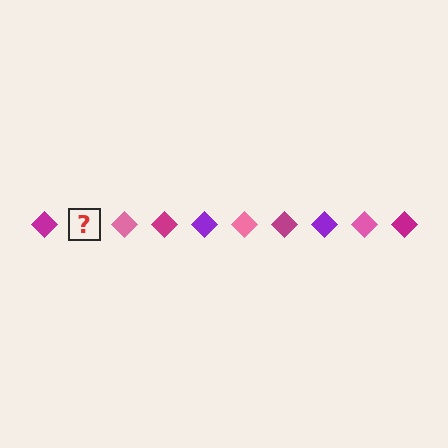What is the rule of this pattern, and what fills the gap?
The rule is that the pattern cycles through magenta, purple, pink diamonds. The gap should be filled with a purple diamond.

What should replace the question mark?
The question mark should be replaced with a purple diamond.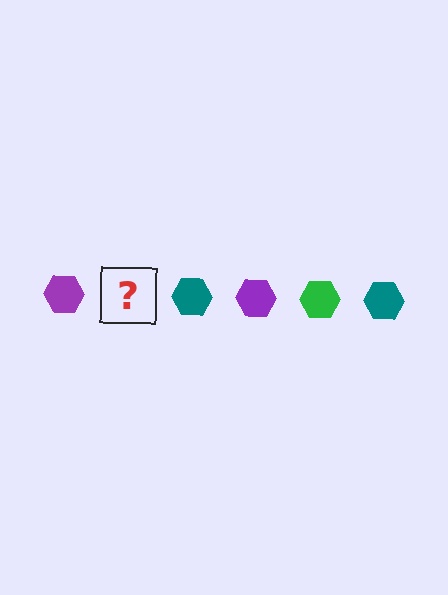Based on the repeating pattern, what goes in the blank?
The blank should be a green hexagon.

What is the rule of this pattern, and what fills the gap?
The rule is that the pattern cycles through purple, green, teal hexagons. The gap should be filled with a green hexagon.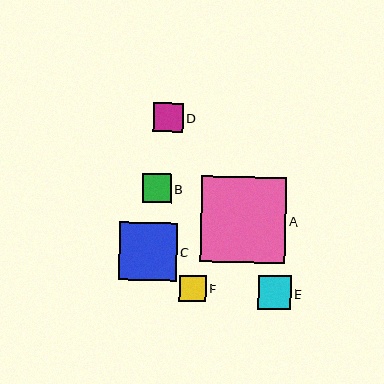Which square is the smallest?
Square F is the smallest with a size of approximately 26 pixels.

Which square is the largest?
Square A is the largest with a size of approximately 86 pixels.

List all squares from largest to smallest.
From largest to smallest: A, C, E, D, B, F.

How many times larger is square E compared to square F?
Square E is approximately 1.3 times the size of square F.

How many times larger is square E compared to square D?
Square E is approximately 1.1 times the size of square D.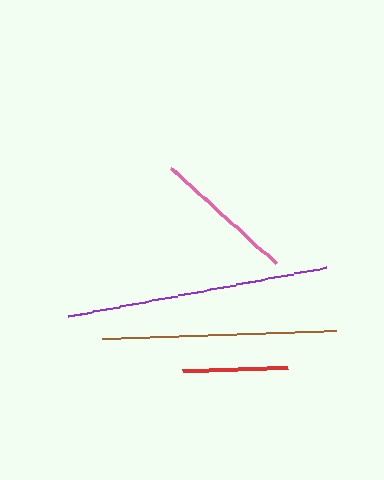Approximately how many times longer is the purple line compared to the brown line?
The purple line is approximately 1.1 times the length of the brown line.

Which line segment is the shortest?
The red line is the shortest at approximately 104 pixels.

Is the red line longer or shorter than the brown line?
The brown line is longer than the red line.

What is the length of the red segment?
The red segment is approximately 104 pixels long.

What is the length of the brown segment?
The brown segment is approximately 234 pixels long.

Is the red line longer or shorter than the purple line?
The purple line is longer than the red line.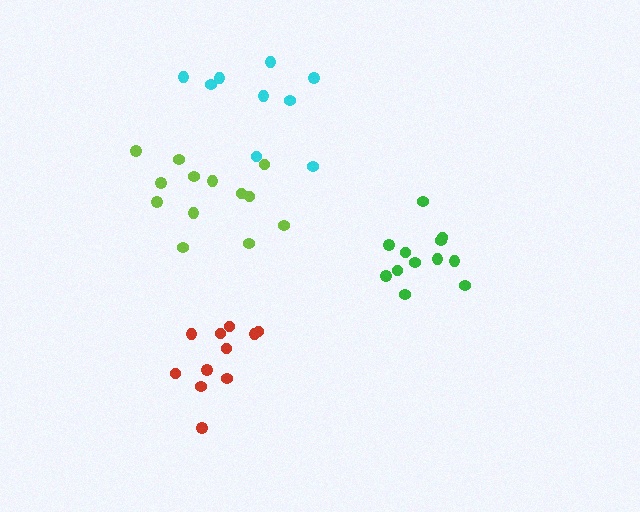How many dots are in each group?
Group 1: 11 dots, Group 2: 9 dots, Group 3: 13 dots, Group 4: 12 dots (45 total).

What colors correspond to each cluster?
The clusters are colored: red, cyan, lime, green.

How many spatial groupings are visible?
There are 4 spatial groupings.